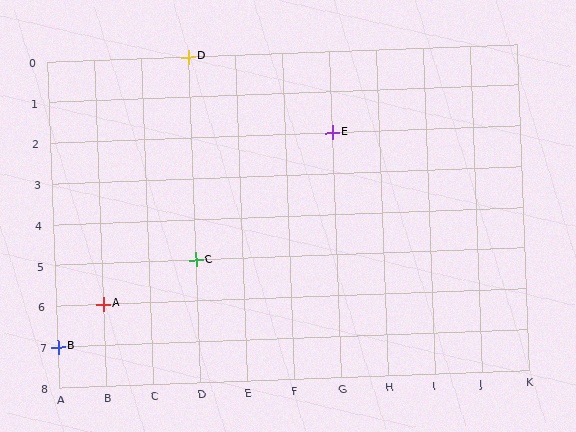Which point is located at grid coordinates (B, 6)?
Point A is at (B, 6).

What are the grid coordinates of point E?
Point E is at grid coordinates (G, 2).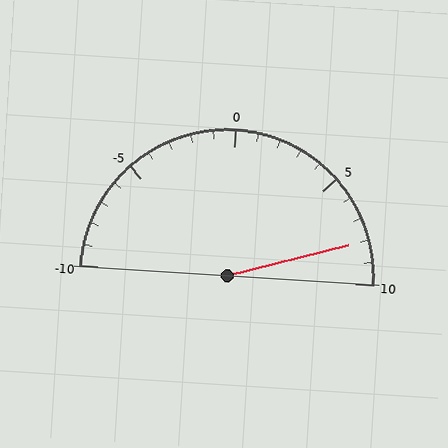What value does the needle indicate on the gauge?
The needle indicates approximately 8.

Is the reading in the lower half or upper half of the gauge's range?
The reading is in the upper half of the range (-10 to 10).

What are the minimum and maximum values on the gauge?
The gauge ranges from -10 to 10.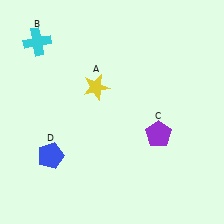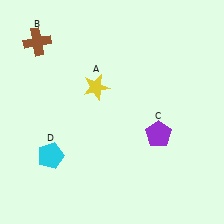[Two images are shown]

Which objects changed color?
B changed from cyan to brown. D changed from blue to cyan.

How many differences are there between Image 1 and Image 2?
There are 2 differences between the two images.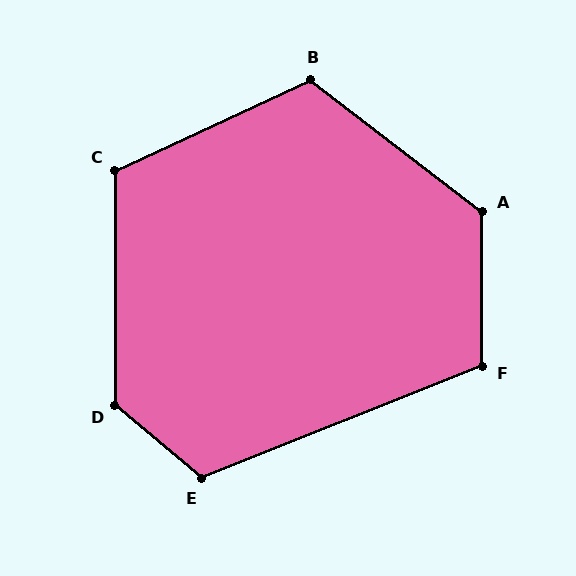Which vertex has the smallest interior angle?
F, at approximately 112 degrees.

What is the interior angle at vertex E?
Approximately 118 degrees (obtuse).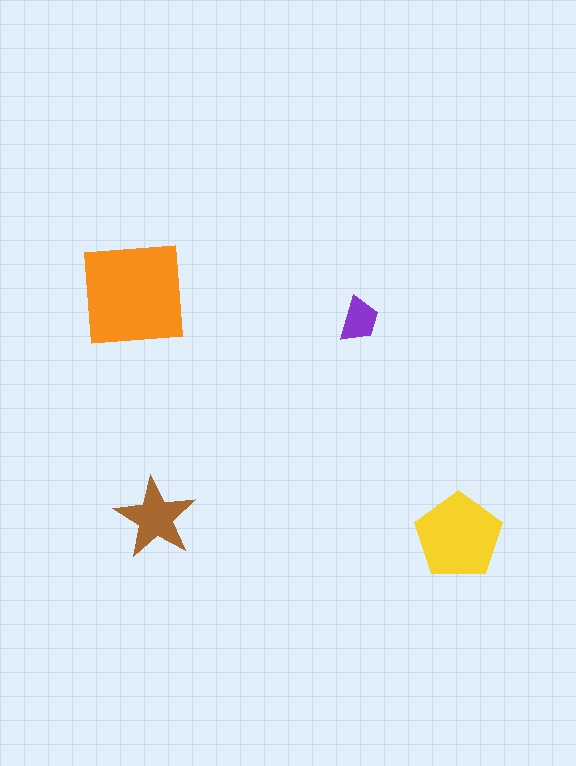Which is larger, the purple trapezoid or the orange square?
The orange square.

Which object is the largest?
The orange square.